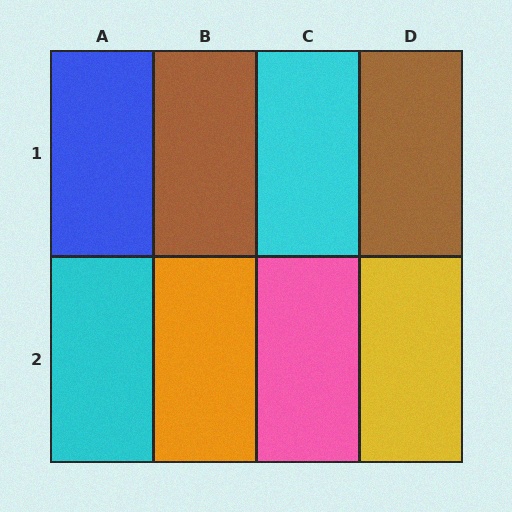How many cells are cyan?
2 cells are cyan.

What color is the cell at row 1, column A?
Blue.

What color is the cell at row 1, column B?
Brown.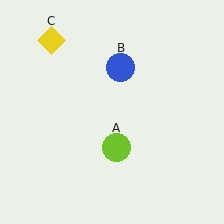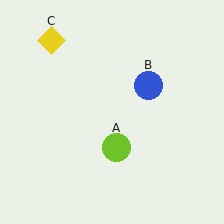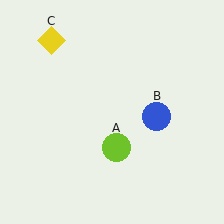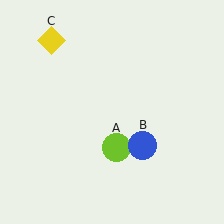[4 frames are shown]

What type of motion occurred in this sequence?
The blue circle (object B) rotated clockwise around the center of the scene.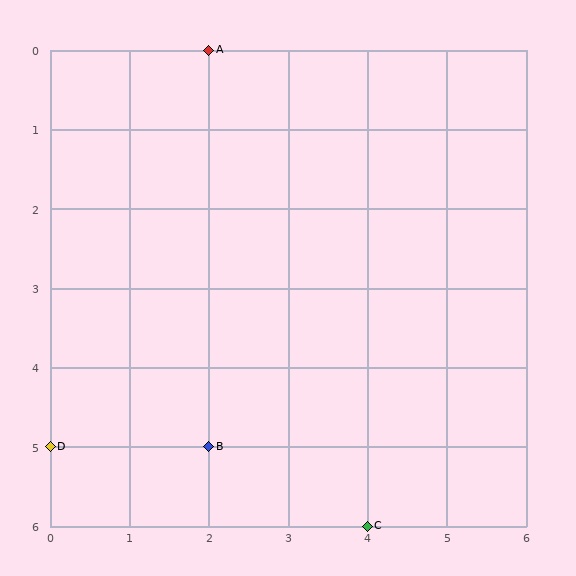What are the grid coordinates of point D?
Point D is at grid coordinates (0, 5).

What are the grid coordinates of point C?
Point C is at grid coordinates (4, 6).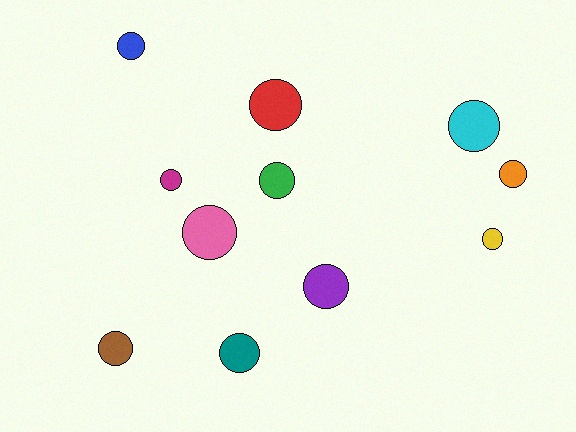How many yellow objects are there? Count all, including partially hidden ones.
There is 1 yellow object.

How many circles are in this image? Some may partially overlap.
There are 11 circles.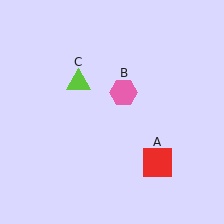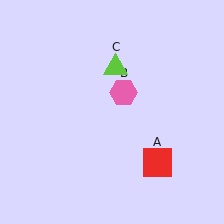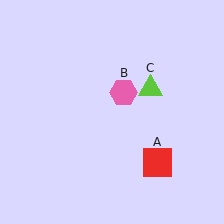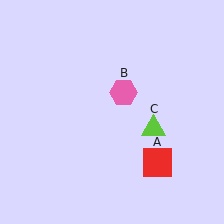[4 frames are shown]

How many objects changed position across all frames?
1 object changed position: lime triangle (object C).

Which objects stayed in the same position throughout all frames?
Red square (object A) and pink hexagon (object B) remained stationary.